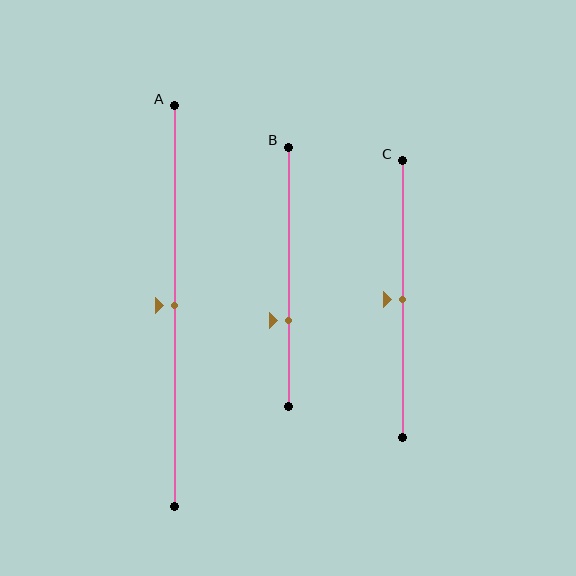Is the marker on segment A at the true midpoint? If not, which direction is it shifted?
Yes, the marker on segment A is at the true midpoint.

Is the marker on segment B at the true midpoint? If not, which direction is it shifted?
No, the marker on segment B is shifted downward by about 17% of the segment length.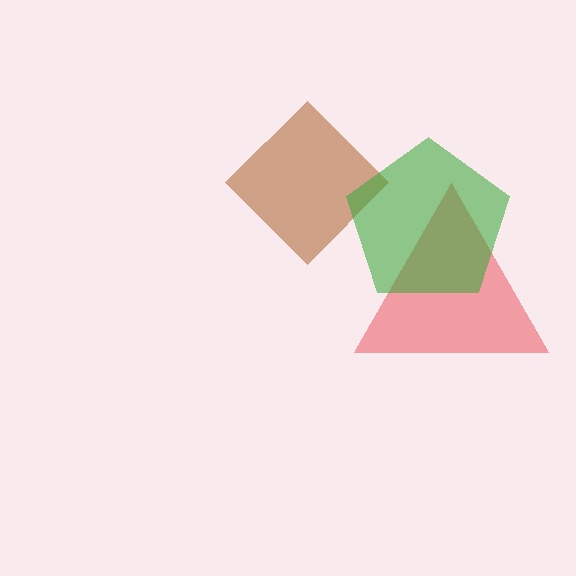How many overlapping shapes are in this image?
There are 3 overlapping shapes in the image.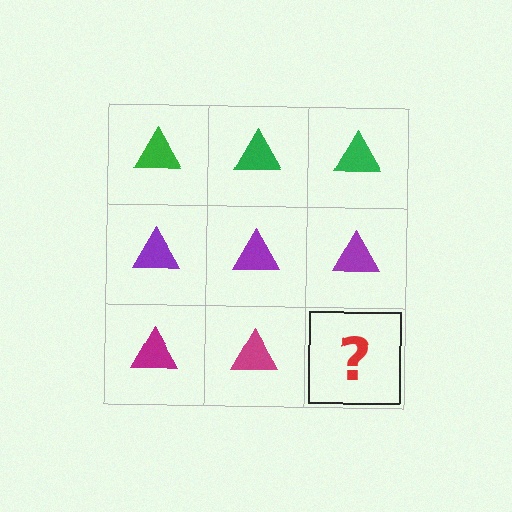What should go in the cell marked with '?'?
The missing cell should contain a magenta triangle.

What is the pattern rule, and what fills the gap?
The rule is that each row has a consistent color. The gap should be filled with a magenta triangle.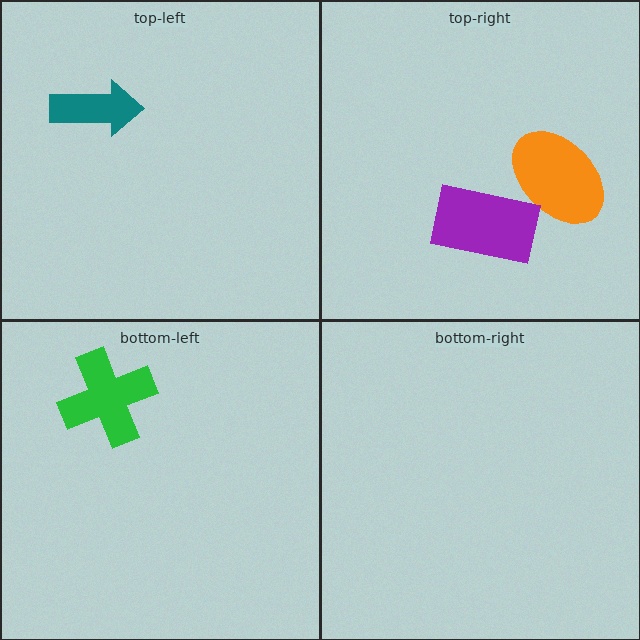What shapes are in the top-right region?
The orange ellipse, the purple rectangle.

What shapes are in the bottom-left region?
The green cross.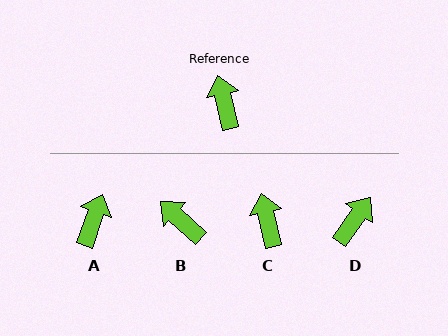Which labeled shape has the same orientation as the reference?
C.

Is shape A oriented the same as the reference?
No, it is off by about 32 degrees.